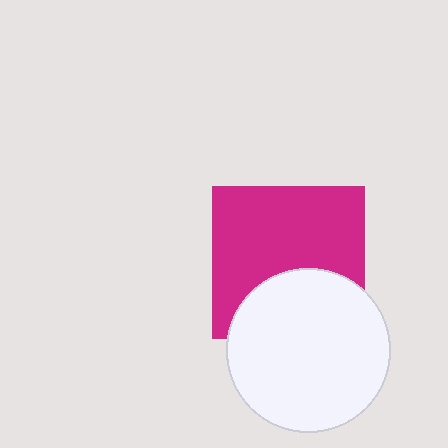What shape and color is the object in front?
The object in front is a white circle.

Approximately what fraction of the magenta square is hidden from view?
Roughly 34% of the magenta square is hidden behind the white circle.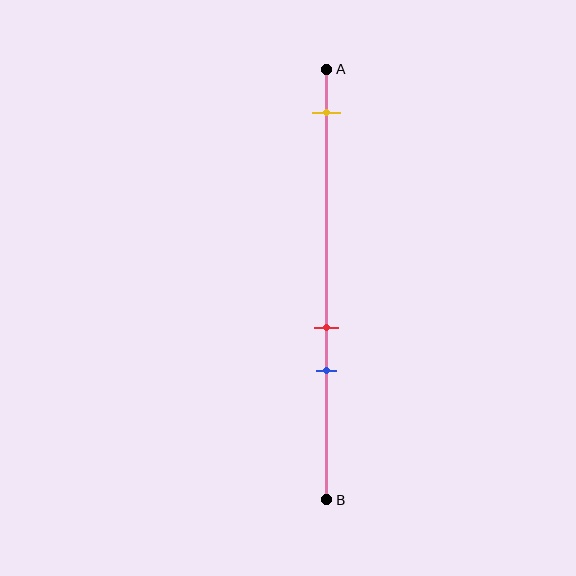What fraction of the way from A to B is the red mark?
The red mark is approximately 60% (0.6) of the way from A to B.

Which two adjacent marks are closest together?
The red and blue marks are the closest adjacent pair.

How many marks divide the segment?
There are 3 marks dividing the segment.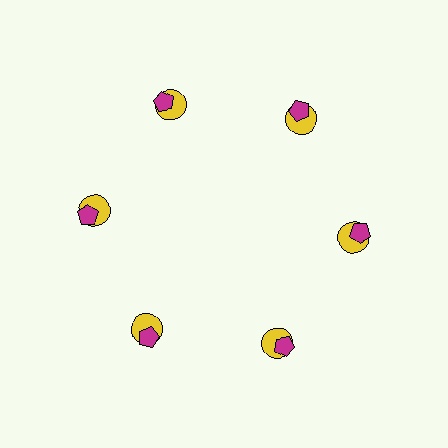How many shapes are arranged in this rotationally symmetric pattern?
There are 12 shapes, arranged in 6 groups of 2.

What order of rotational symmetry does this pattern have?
This pattern has 6-fold rotational symmetry.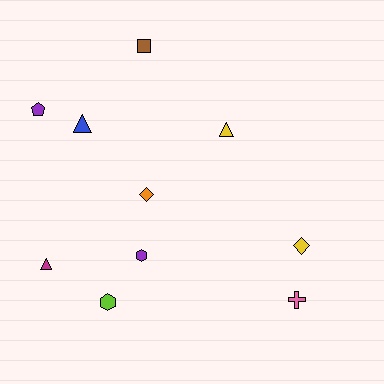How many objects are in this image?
There are 10 objects.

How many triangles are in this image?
There are 3 triangles.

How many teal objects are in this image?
There are no teal objects.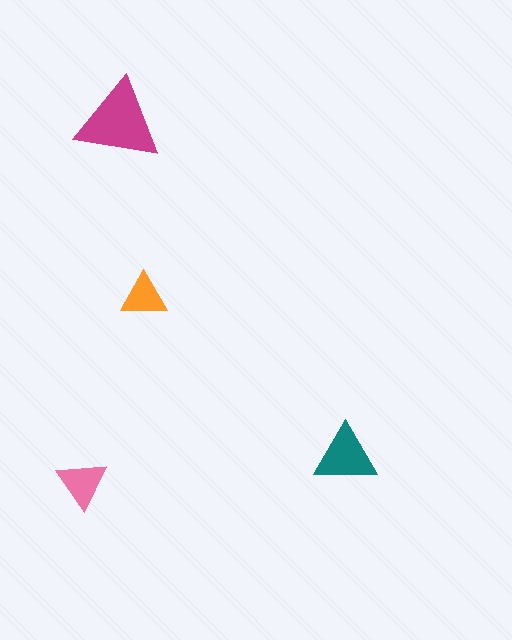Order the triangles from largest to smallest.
the magenta one, the teal one, the pink one, the orange one.